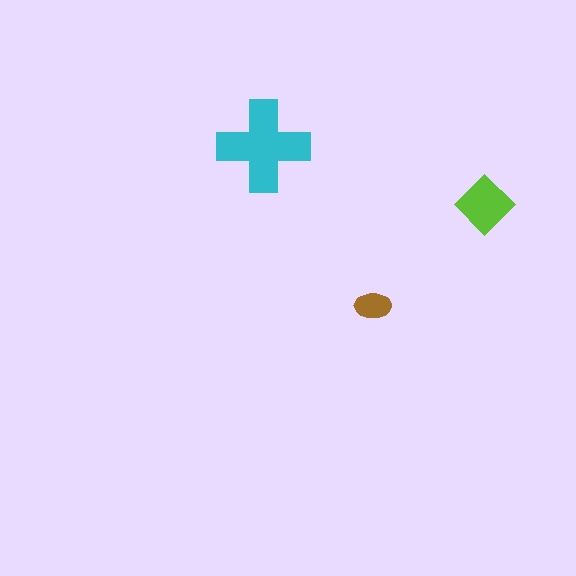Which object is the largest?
The cyan cross.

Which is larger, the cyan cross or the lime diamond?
The cyan cross.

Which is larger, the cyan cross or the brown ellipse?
The cyan cross.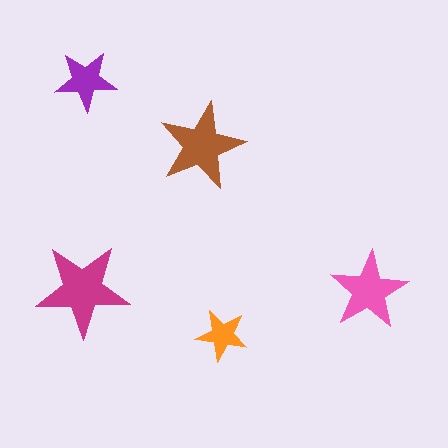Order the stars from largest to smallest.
the magenta one, the brown one, the pink one, the purple one, the orange one.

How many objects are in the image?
There are 5 objects in the image.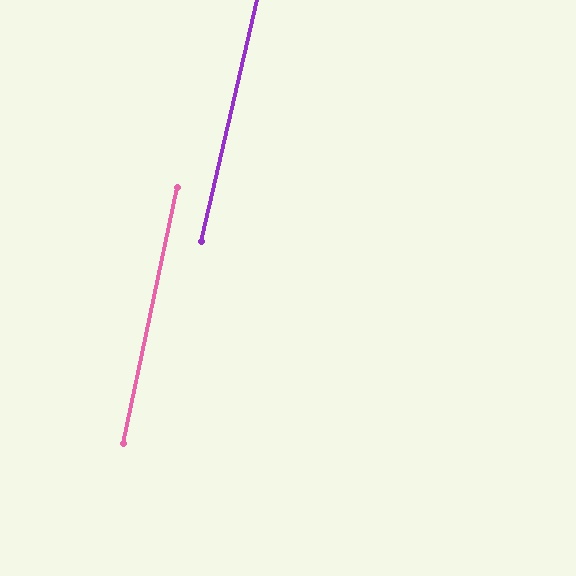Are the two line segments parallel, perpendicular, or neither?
Parallel — their directions differ by only 1.2°.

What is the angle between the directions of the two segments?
Approximately 1 degree.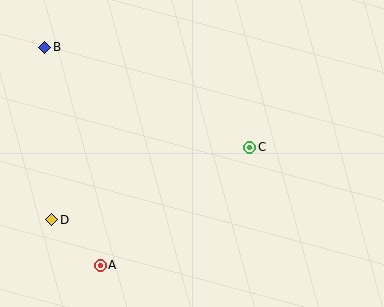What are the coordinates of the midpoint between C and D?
The midpoint between C and D is at (151, 183).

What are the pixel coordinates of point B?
Point B is at (45, 47).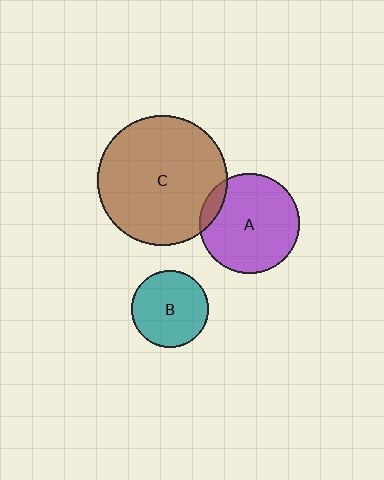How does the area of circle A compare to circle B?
Approximately 1.7 times.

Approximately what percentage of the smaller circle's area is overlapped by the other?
Approximately 10%.